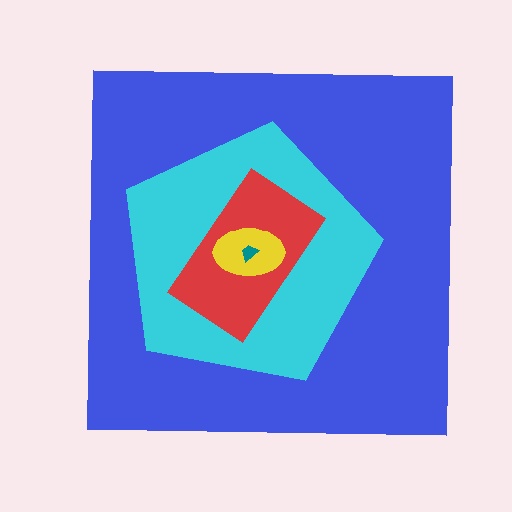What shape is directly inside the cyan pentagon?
The red rectangle.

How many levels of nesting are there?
5.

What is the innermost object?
The teal trapezoid.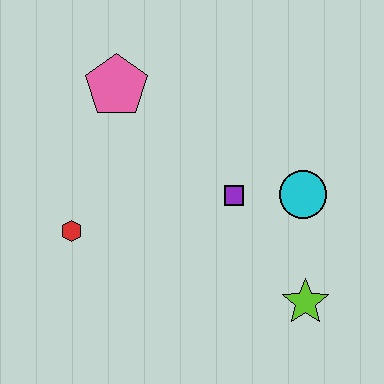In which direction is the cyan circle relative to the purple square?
The cyan circle is to the right of the purple square.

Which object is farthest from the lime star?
The pink pentagon is farthest from the lime star.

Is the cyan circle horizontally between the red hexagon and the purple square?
No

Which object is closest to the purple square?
The cyan circle is closest to the purple square.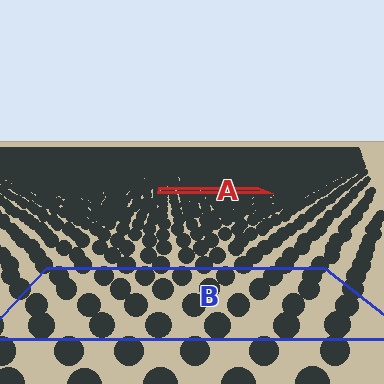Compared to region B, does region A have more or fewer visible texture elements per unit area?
Region A has more texture elements per unit area — they are packed more densely because it is farther away.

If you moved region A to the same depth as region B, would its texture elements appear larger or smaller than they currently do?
They would appear larger. At a closer depth, the same texture elements are projected at a bigger on-screen size.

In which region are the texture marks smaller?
The texture marks are smaller in region A, because it is farther away.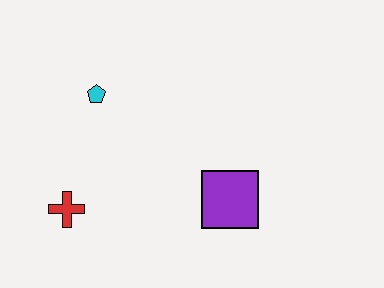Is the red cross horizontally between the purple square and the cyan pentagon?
No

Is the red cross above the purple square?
No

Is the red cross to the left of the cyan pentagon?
Yes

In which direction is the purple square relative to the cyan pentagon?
The purple square is to the right of the cyan pentagon.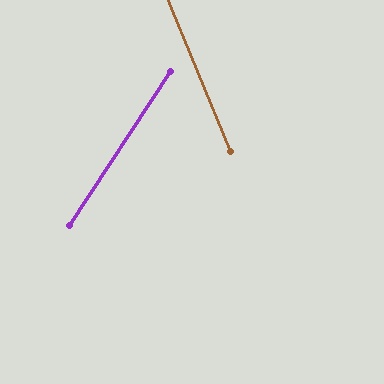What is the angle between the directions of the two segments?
Approximately 56 degrees.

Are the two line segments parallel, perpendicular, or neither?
Neither parallel nor perpendicular — they differ by about 56°.